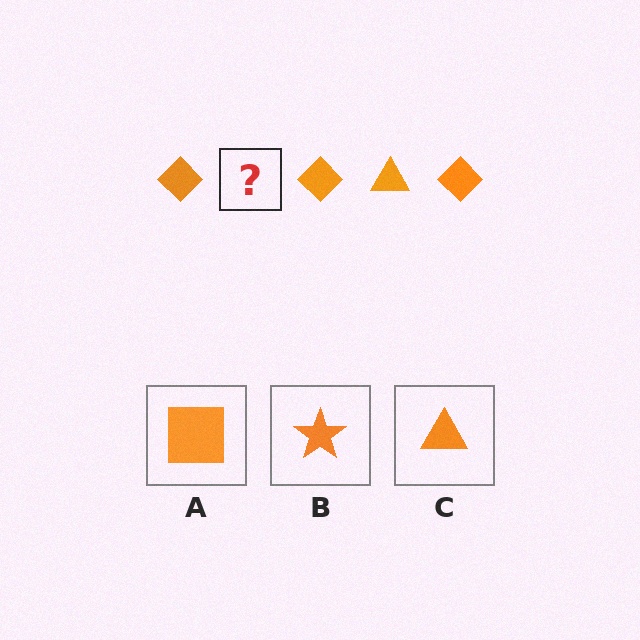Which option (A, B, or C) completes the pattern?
C.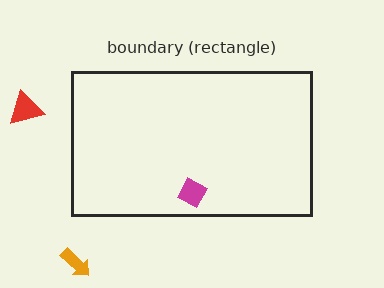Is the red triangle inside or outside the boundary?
Outside.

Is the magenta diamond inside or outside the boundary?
Inside.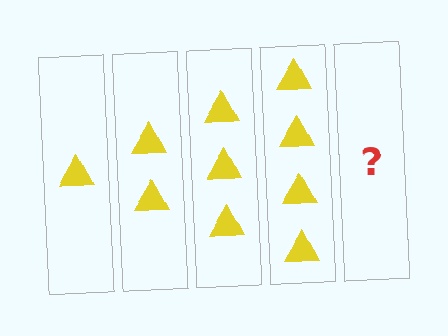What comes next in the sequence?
The next element should be 5 triangles.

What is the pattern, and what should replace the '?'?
The pattern is that each step adds one more triangle. The '?' should be 5 triangles.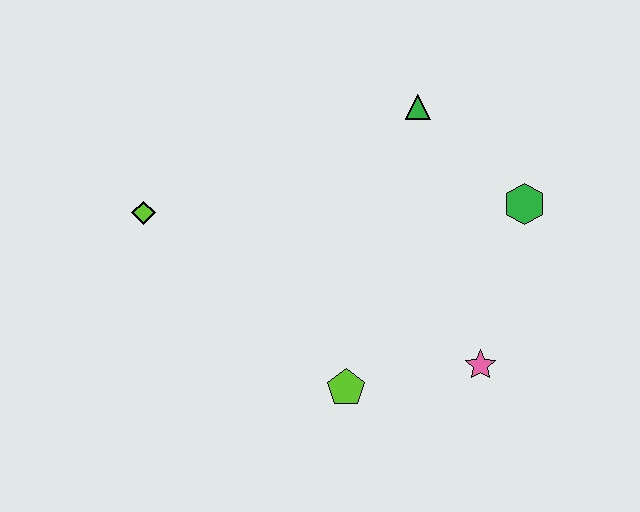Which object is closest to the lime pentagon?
The pink star is closest to the lime pentagon.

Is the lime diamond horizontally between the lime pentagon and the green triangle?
No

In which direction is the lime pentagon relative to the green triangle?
The lime pentagon is below the green triangle.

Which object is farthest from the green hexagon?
The lime diamond is farthest from the green hexagon.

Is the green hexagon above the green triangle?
No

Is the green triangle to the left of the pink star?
Yes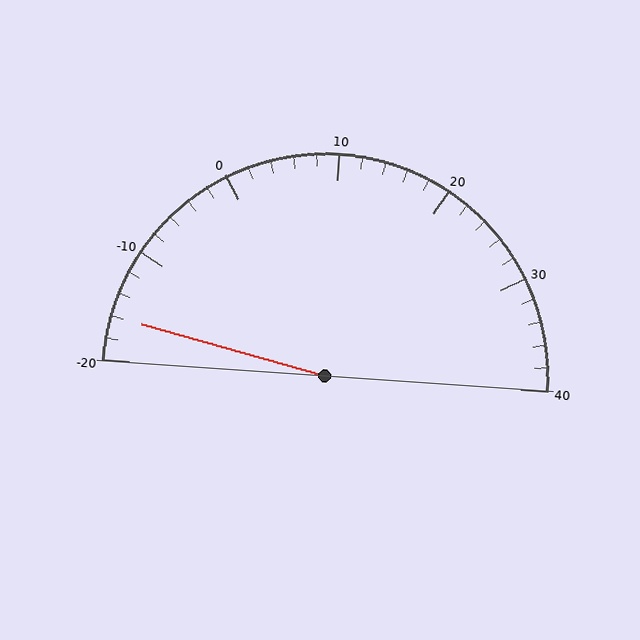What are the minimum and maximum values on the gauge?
The gauge ranges from -20 to 40.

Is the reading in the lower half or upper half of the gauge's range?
The reading is in the lower half of the range (-20 to 40).